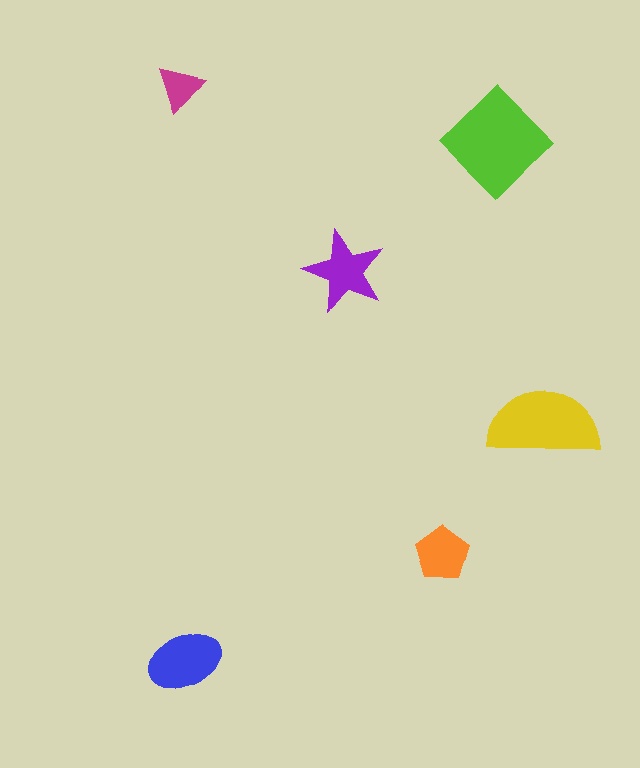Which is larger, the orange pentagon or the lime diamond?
The lime diamond.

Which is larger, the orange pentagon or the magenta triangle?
The orange pentagon.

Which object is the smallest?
The magenta triangle.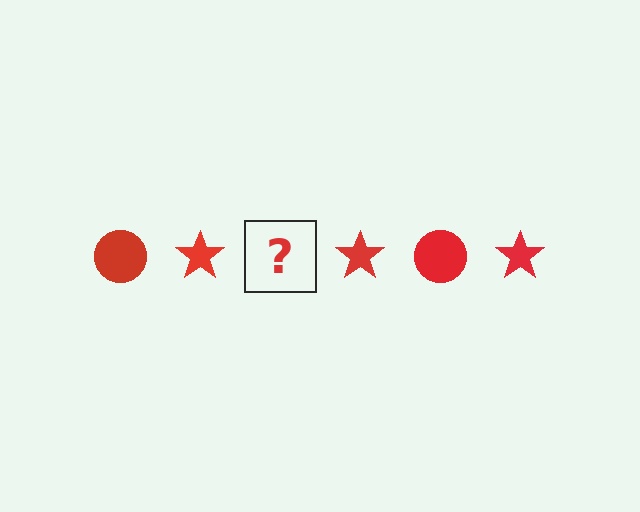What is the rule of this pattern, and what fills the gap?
The rule is that the pattern cycles through circle, star shapes in red. The gap should be filled with a red circle.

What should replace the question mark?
The question mark should be replaced with a red circle.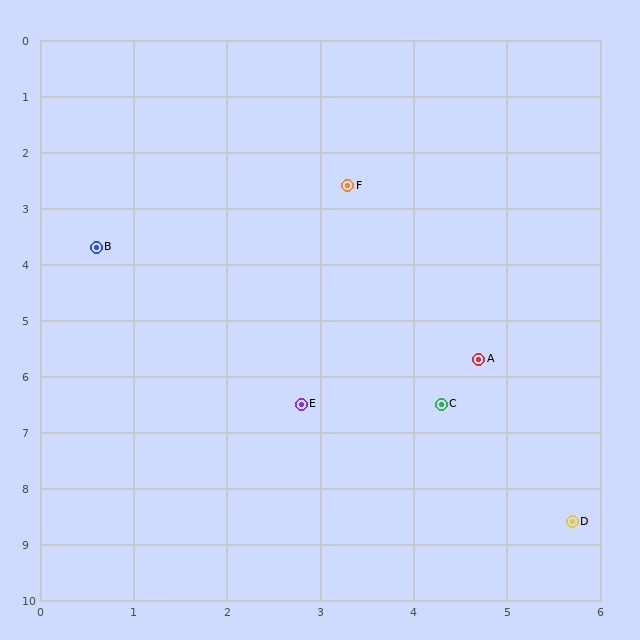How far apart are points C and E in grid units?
Points C and E are about 1.5 grid units apart.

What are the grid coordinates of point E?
Point E is at approximately (2.8, 6.5).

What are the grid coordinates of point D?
Point D is at approximately (5.7, 8.6).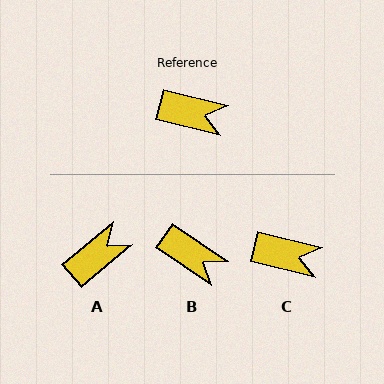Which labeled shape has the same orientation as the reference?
C.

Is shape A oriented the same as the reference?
No, it is off by about 54 degrees.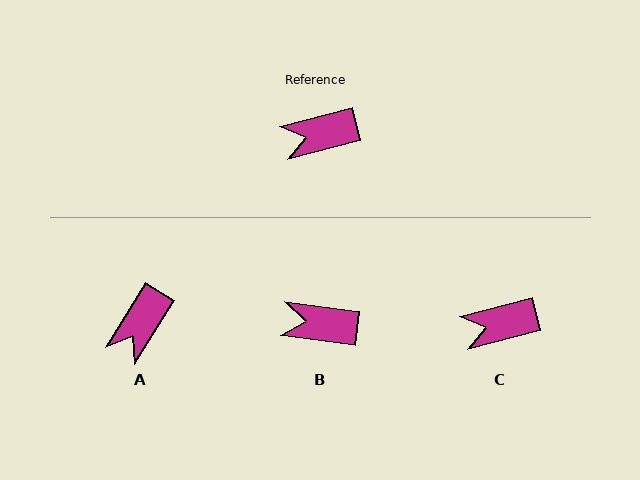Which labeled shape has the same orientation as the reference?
C.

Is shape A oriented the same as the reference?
No, it is off by about 45 degrees.